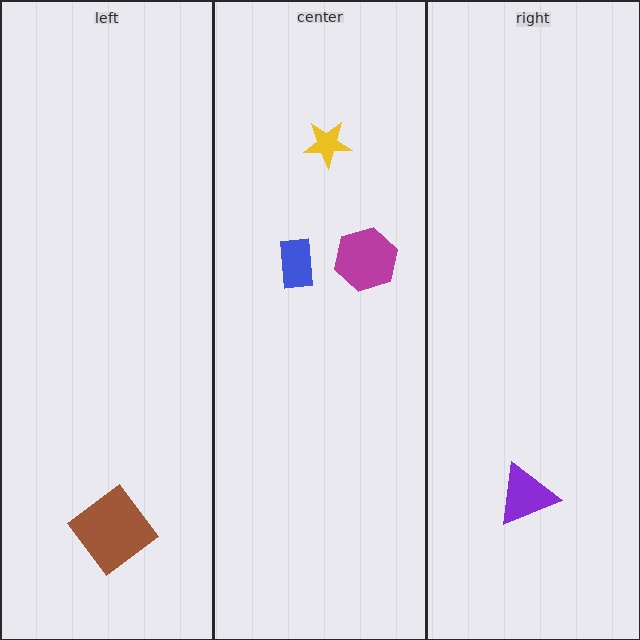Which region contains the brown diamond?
The left region.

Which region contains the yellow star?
The center region.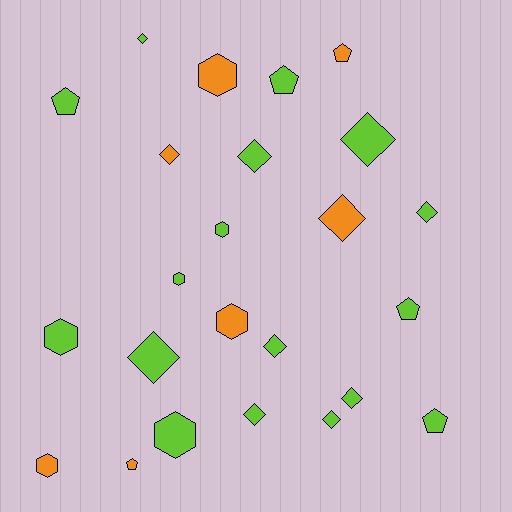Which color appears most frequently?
Lime, with 17 objects.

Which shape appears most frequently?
Diamond, with 11 objects.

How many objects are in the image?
There are 24 objects.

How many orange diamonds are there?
There are 2 orange diamonds.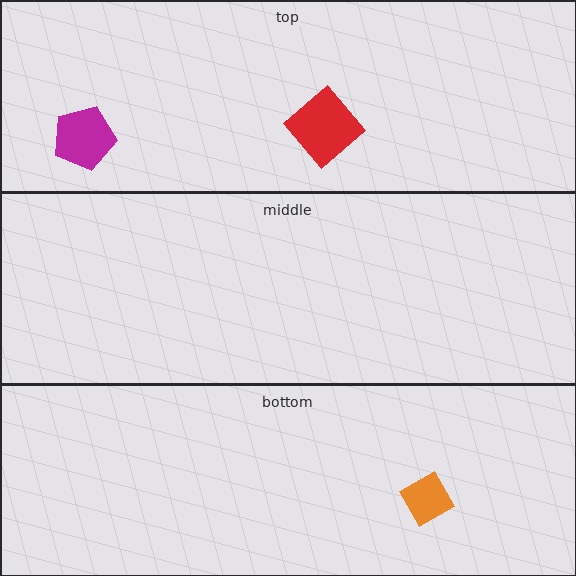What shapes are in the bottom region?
The orange diamond.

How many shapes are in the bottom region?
1.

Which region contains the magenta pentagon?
The top region.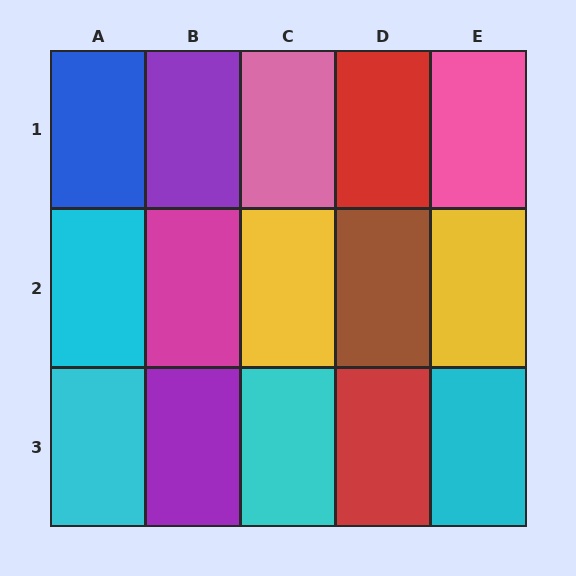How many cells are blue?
1 cell is blue.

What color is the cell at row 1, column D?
Red.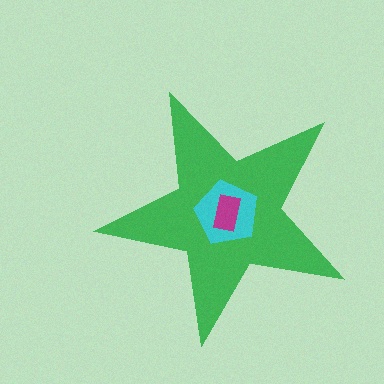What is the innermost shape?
The magenta rectangle.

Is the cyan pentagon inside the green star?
Yes.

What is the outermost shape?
The green star.